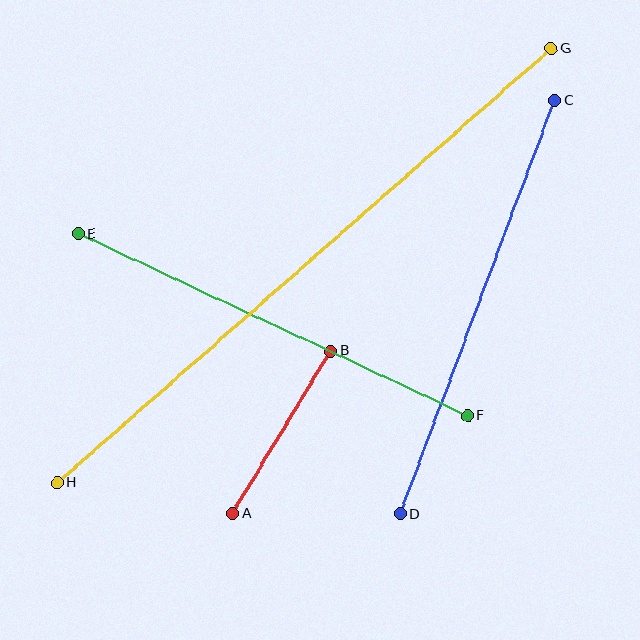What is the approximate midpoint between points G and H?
The midpoint is at approximately (304, 266) pixels.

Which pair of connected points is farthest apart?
Points G and H are farthest apart.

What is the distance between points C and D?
The distance is approximately 442 pixels.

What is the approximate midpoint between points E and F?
The midpoint is at approximately (273, 325) pixels.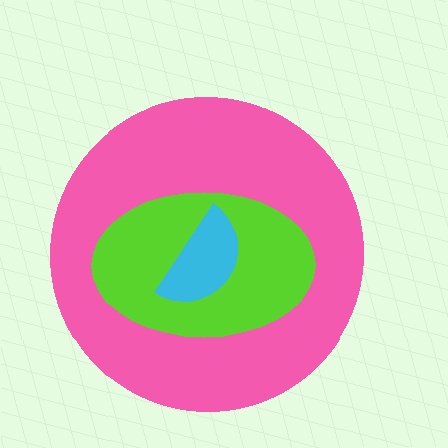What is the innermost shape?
The cyan semicircle.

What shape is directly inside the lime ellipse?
The cyan semicircle.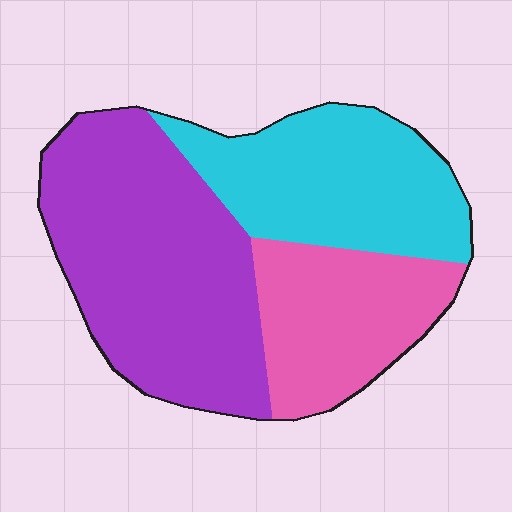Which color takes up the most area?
Purple, at roughly 45%.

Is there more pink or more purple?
Purple.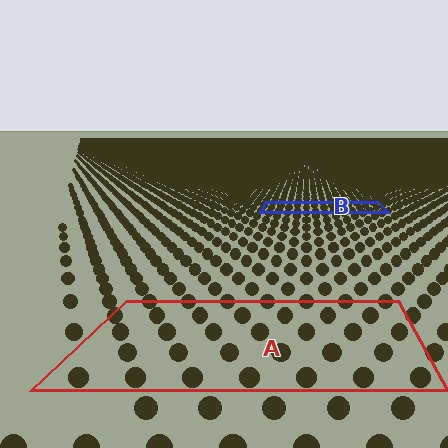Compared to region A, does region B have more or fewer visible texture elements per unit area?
Region B has more texture elements per unit area — they are packed more densely because it is farther away.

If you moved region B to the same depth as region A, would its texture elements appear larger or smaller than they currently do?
They would appear larger. At a closer depth, the same texture elements are projected at a bigger on-screen size.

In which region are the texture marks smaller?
The texture marks are smaller in region B, because it is farther away.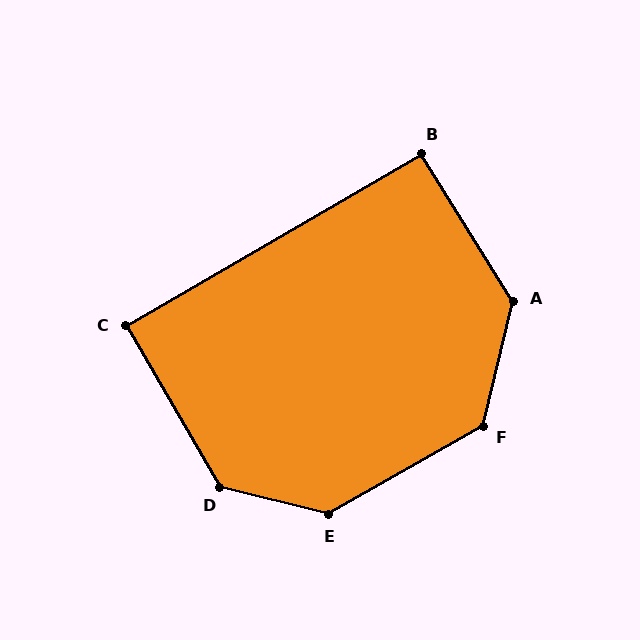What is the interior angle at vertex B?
Approximately 92 degrees (approximately right).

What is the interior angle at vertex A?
Approximately 134 degrees (obtuse).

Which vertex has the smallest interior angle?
C, at approximately 90 degrees.